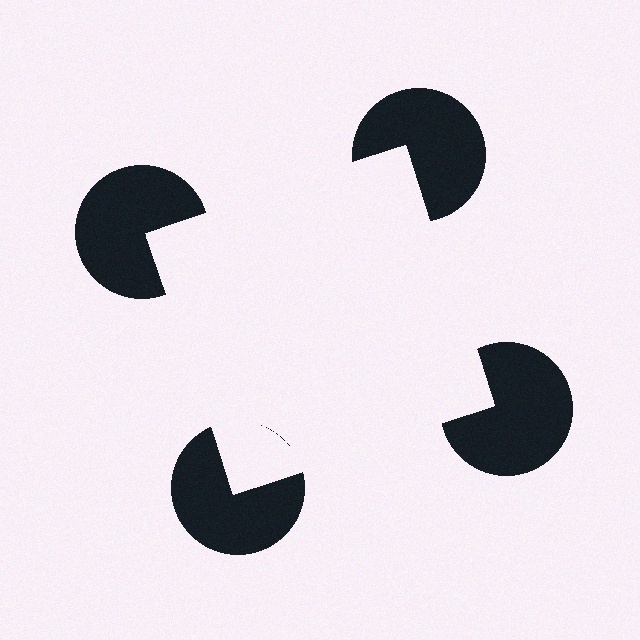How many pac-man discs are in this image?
There are 4 — one at each vertex of the illusory square.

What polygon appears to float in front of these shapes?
An illusory square — its edges are inferred from the aligned wedge cuts in the pac-man discs, not physically drawn.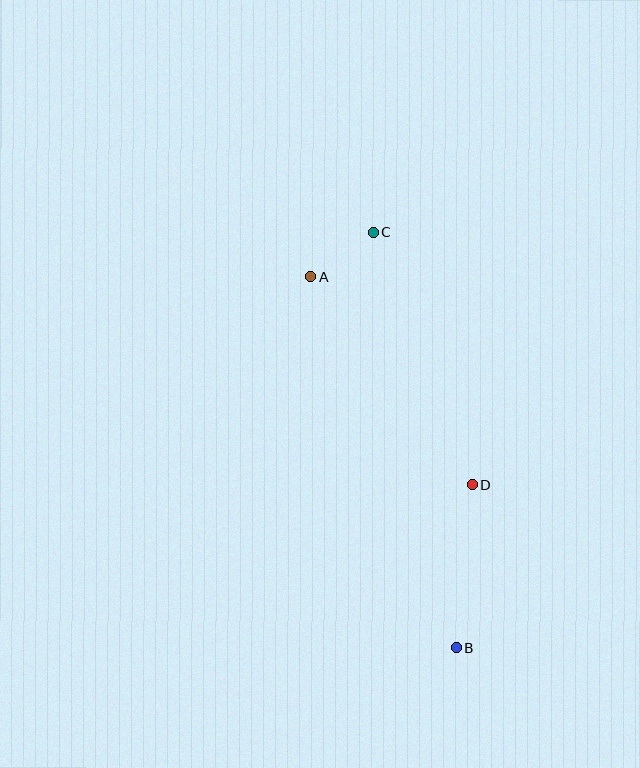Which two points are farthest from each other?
Points B and C are farthest from each other.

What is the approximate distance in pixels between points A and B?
The distance between A and B is approximately 399 pixels.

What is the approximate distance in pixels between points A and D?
The distance between A and D is approximately 263 pixels.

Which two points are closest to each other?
Points A and C are closest to each other.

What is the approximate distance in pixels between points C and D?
The distance between C and D is approximately 271 pixels.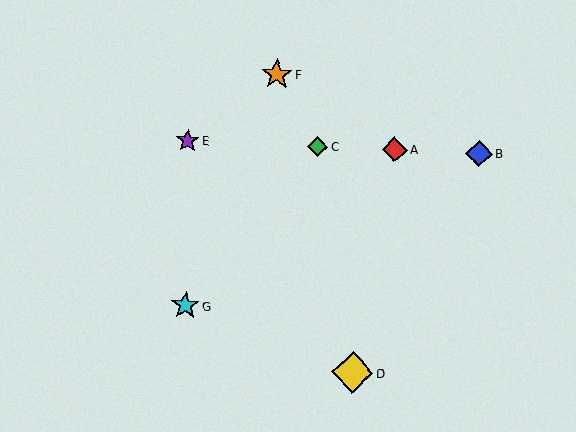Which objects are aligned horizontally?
Objects A, B, C, E are aligned horizontally.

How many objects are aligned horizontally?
4 objects (A, B, C, E) are aligned horizontally.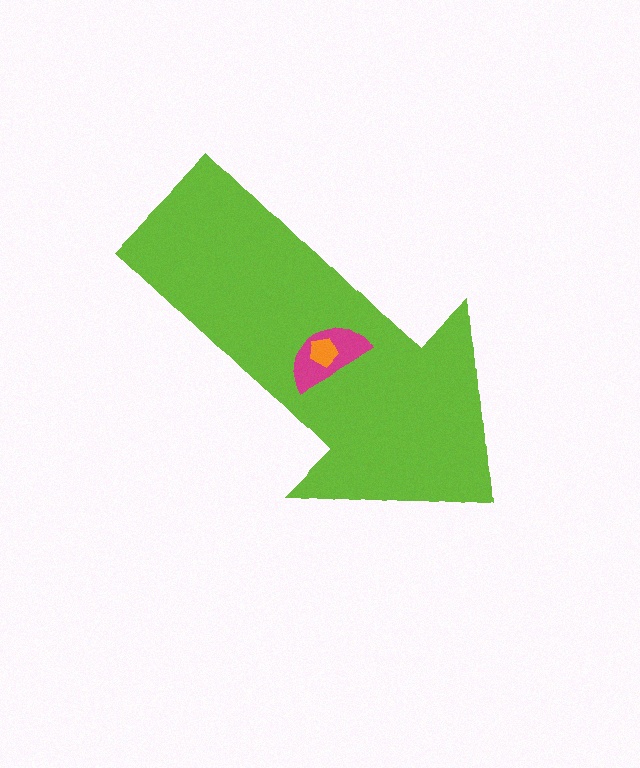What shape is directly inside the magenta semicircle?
The orange pentagon.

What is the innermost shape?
The orange pentagon.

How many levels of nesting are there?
3.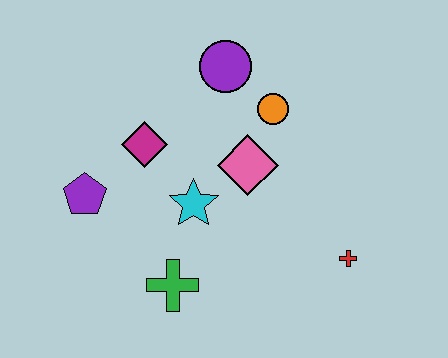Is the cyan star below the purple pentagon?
Yes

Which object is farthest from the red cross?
The purple pentagon is farthest from the red cross.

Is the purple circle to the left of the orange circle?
Yes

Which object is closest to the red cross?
The pink diamond is closest to the red cross.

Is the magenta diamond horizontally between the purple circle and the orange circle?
No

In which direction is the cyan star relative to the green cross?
The cyan star is above the green cross.